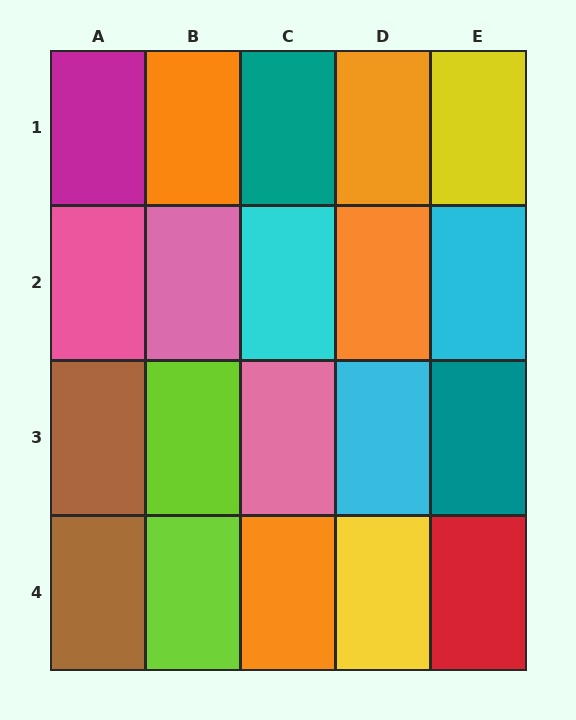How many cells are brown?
2 cells are brown.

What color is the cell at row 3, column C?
Pink.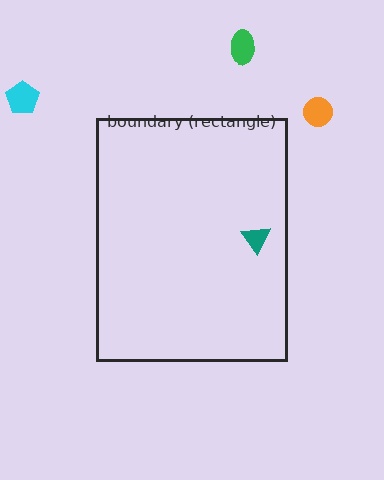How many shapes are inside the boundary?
1 inside, 3 outside.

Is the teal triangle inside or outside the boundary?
Inside.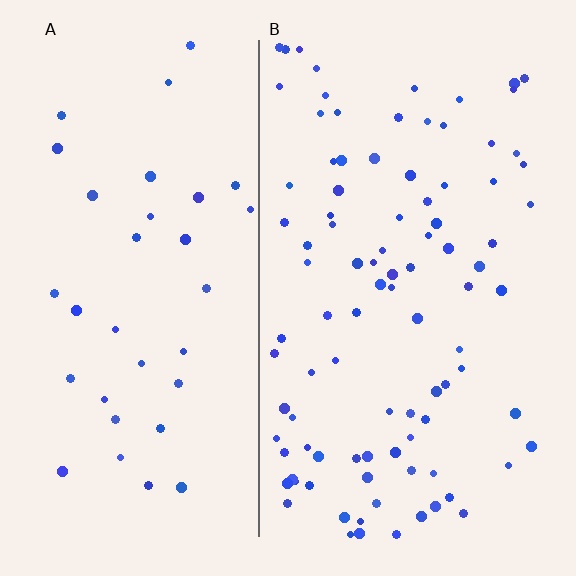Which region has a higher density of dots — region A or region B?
B (the right).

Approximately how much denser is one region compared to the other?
Approximately 2.8× — region B over region A.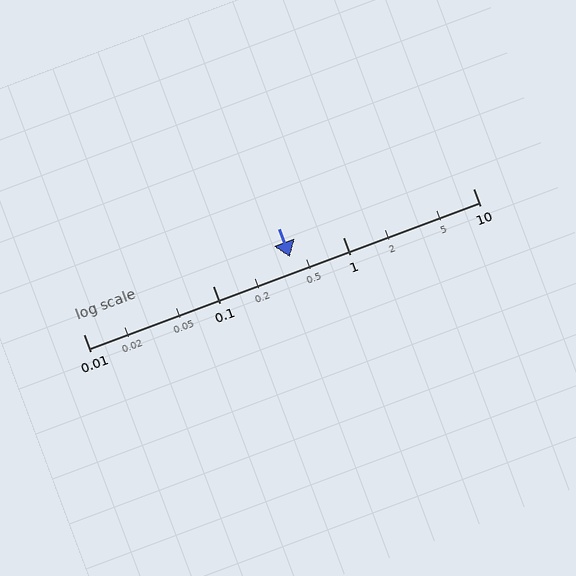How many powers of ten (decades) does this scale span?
The scale spans 3 decades, from 0.01 to 10.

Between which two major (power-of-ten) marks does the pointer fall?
The pointer is between 0.1 and 1.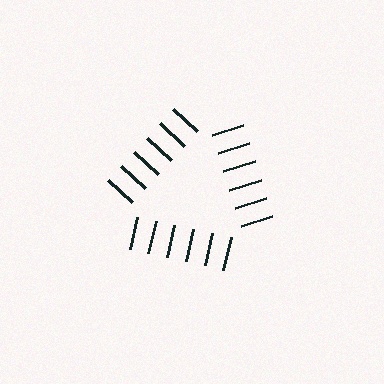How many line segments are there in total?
18 — 6 along each of the 3 edges.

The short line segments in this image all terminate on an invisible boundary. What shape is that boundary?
An illusory triangle — the line segments terminate on its edges but no continuous stroke is drawn.